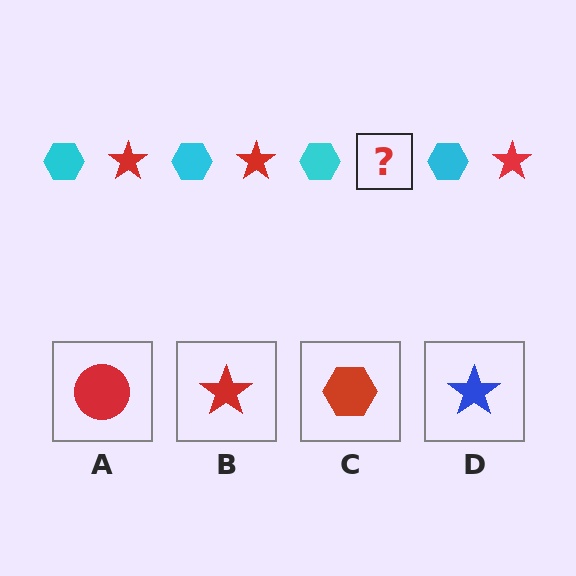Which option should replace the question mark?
Option B.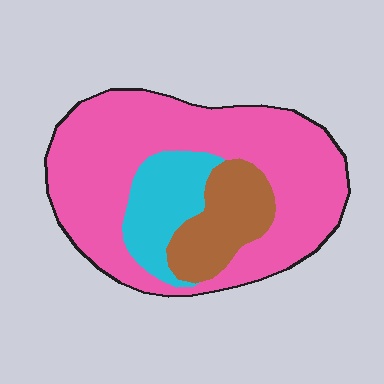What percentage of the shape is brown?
Brown covers 17% of the shape.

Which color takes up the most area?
Pink, at roughly 70%.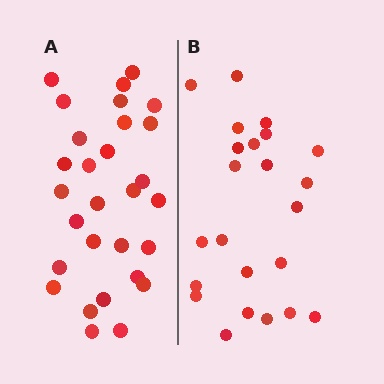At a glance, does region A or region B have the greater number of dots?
Region A (the left region) has more dots.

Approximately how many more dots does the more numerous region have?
Region A has about 6 more dots than region B.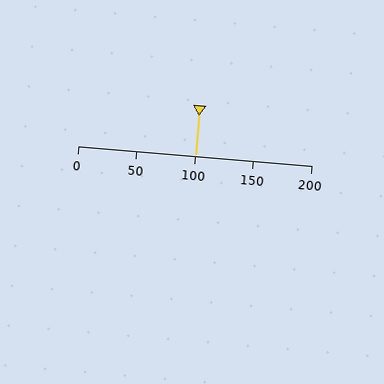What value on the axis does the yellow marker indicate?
The marker indicates approximately 100.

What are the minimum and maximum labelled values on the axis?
The axis runs from 0 to 200.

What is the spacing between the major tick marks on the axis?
The major ticks are spaced 50 apart.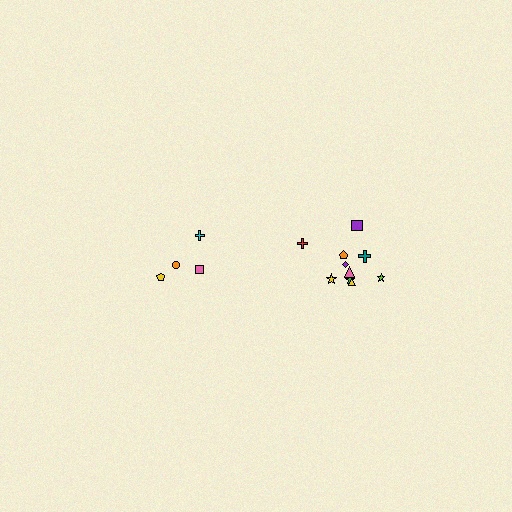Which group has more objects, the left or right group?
The right group.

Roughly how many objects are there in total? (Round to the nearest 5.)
Roughly 15 objects in total.